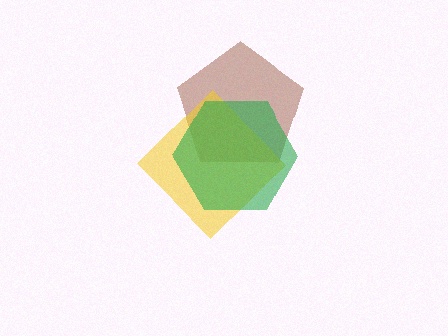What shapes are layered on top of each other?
The layered shapes are: a brown pentagon, a yellow diamond, a green hexagon.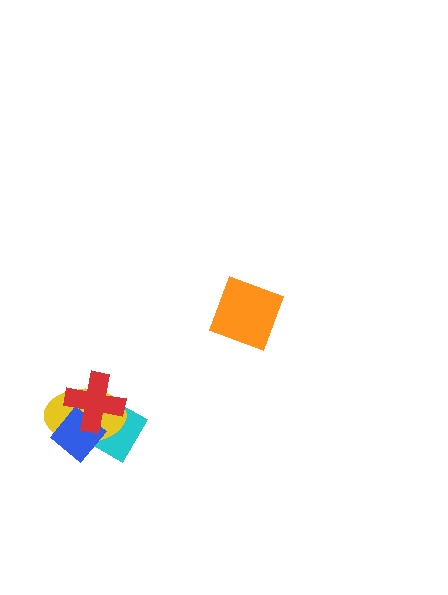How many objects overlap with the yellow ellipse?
3 objects overlap with the yellow ellipse.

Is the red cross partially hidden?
No, no other shape covers it.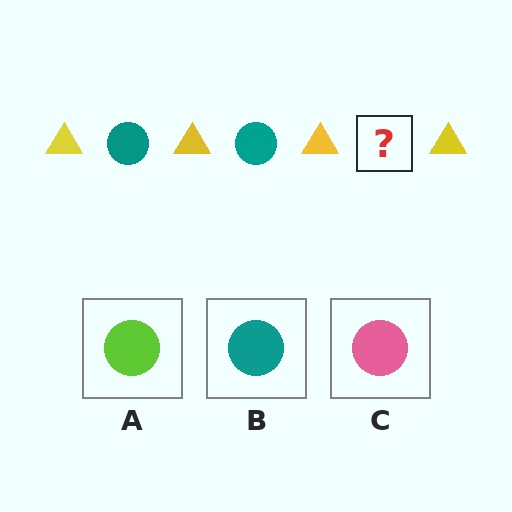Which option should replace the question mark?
Option B.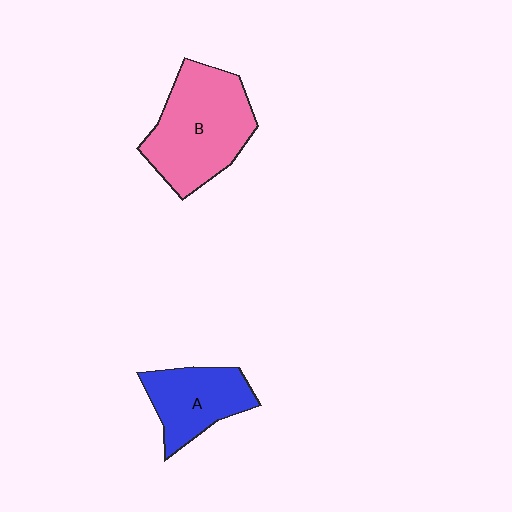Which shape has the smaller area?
Shape A (blue).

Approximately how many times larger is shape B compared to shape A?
Approximately 1.6 times.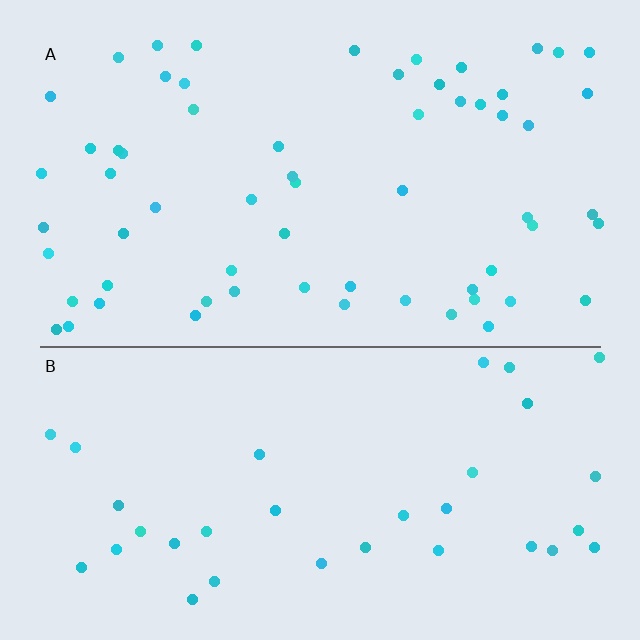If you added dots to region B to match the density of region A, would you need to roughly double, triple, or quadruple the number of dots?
Approximately double.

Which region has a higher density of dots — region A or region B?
A (the top).